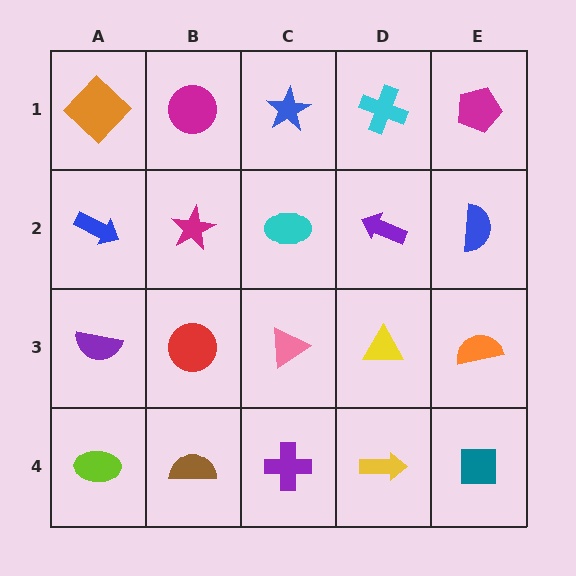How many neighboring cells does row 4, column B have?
3.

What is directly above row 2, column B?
A magenta circle.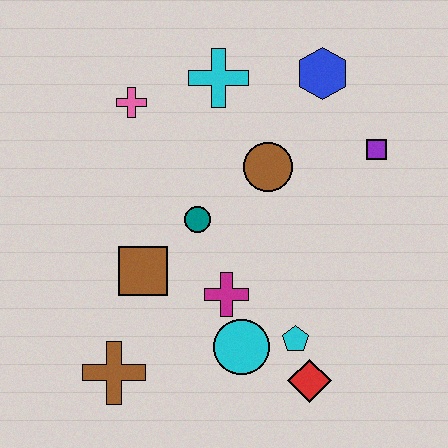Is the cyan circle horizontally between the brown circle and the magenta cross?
Yes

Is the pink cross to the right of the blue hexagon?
No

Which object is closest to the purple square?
The blue hexagon is closest to the purple square.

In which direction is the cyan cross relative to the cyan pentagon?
The cyan cross is above the cyan pentagon.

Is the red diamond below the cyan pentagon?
Yes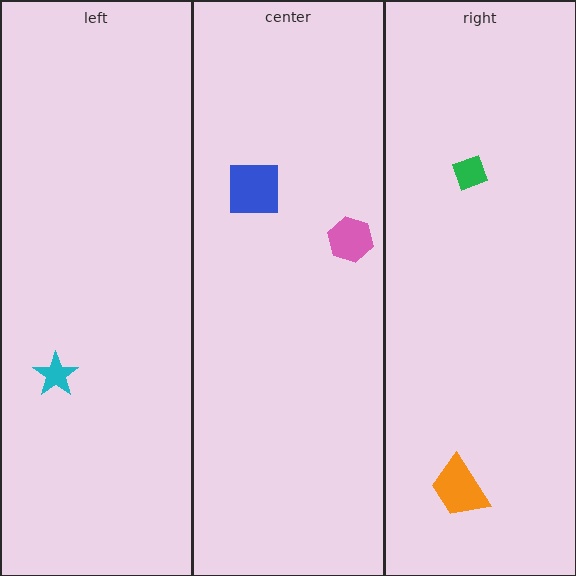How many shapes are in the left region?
1.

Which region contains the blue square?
The center region.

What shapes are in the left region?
The cyan star.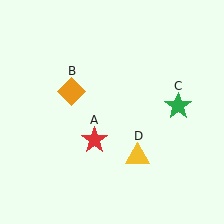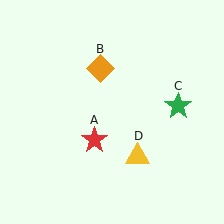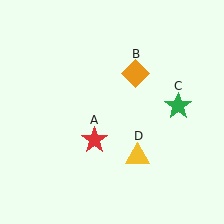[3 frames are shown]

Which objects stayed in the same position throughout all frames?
Red star (object A) and green star (object C) and yellow triangle (object D) remained stationary.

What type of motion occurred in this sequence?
The orange diamond (object B) rotated clockwise around the center of the scene.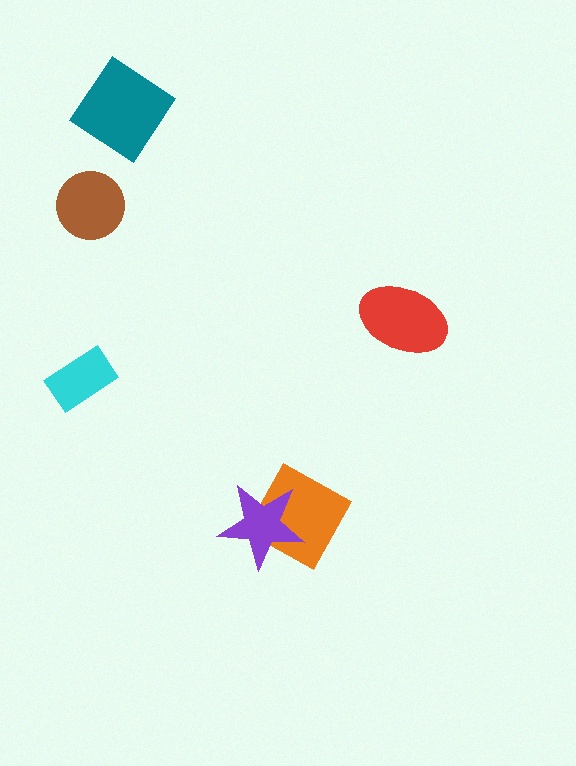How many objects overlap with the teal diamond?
0 objects overlap with the teal diamond.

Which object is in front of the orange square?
The purple star is in front of the orange square.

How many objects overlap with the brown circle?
0 objects overlap with the brown circle.